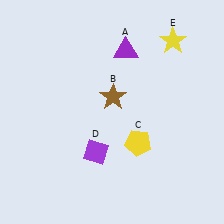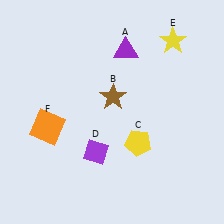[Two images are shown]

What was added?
An orange square (F) was added in Image 2.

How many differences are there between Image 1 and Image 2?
There is 1 difference between the two images.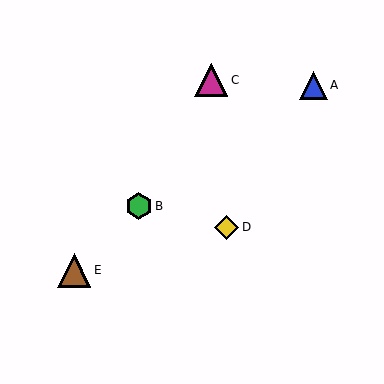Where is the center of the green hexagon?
The center of the green hexagon is at (139, 206).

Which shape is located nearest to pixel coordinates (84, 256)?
The brown triangle (labeled E) at (74, 270) is nearest to that location.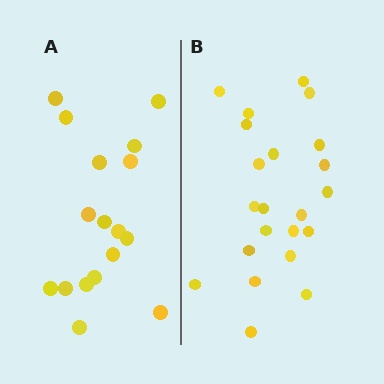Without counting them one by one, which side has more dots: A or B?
Region B (the right region) has more dots.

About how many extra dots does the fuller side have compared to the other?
Region B has about 5 more dots than region A.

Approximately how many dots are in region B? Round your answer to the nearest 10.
About 20 dots. (The exact count is 22, which rounds to 20.)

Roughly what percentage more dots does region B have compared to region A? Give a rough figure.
About 30% more.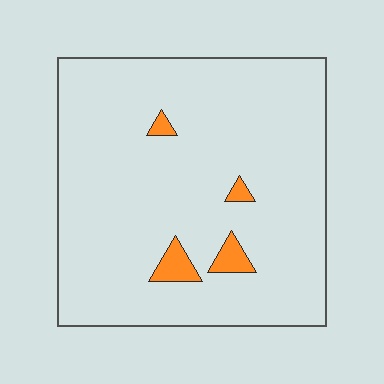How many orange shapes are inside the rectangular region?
4.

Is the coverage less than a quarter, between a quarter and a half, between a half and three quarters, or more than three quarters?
Less than a quarter.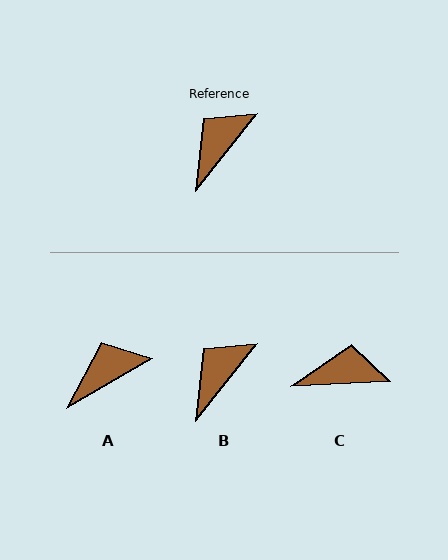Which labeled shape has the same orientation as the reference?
B.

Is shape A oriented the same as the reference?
No, it is off by about 22 degrees.